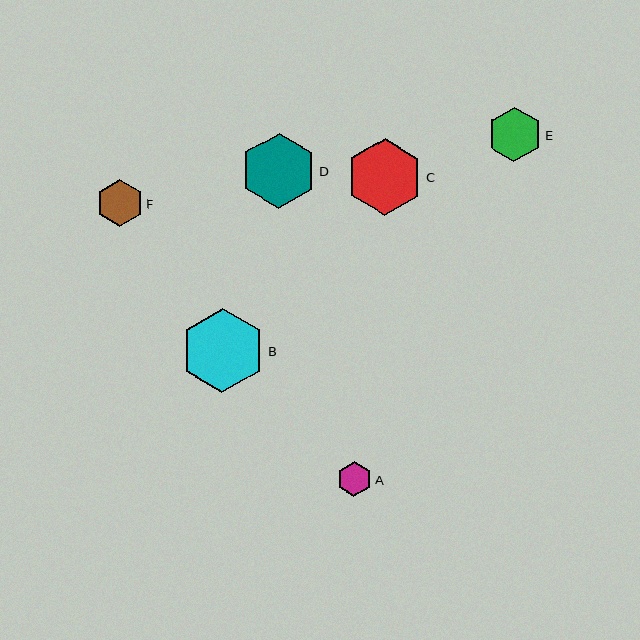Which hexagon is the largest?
Hexagon B is the largest with a size of approximately 84 pixels.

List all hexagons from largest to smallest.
From largest to smallest: B, C, D, E, F, A.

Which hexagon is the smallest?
Hexagon A is the smallest with a size of approximately 34 pixels.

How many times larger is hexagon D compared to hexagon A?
Hexagon D is approximately 2.2 times the size of hexagon A.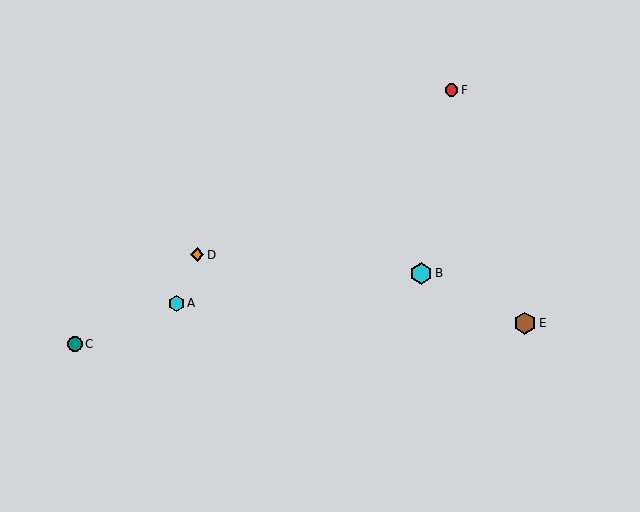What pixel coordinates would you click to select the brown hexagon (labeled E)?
Click at (525, 323) to select the brown hexagon E.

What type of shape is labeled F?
Shape F is a red circle.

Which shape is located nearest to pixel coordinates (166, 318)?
The cyan hexagon (labeled A) at (176, 303) is nearest to that location.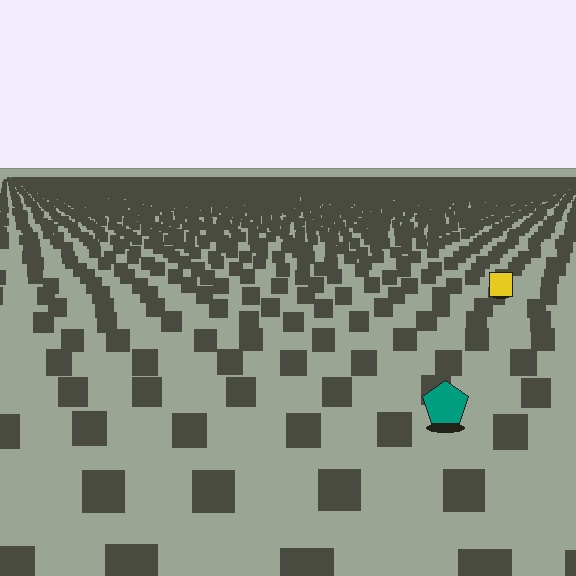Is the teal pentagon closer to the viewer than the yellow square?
Yes. The teal pentagon is closer — you can tell from the texture gradient: the ground texture is coarser near it.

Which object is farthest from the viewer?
The yellow square is farthest from the viewer. It appears smaller and the ground texture around it is denser.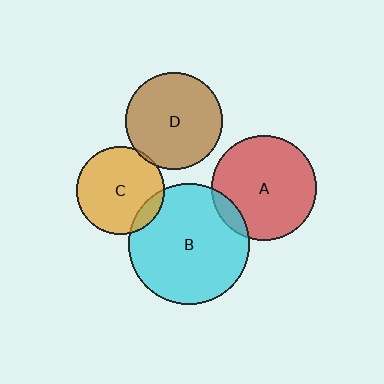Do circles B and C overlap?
Yes.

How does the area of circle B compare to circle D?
Approximately 1.6 times.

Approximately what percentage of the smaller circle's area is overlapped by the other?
Approximately 10%.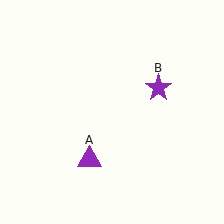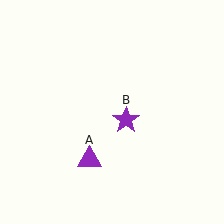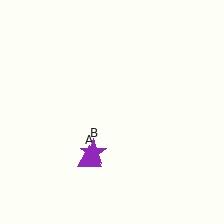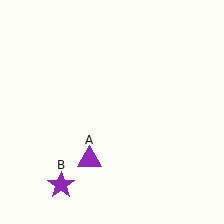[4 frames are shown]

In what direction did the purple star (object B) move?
The purple star (object B) moved down and to the left.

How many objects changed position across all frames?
1 object changed position: purple star (object B).